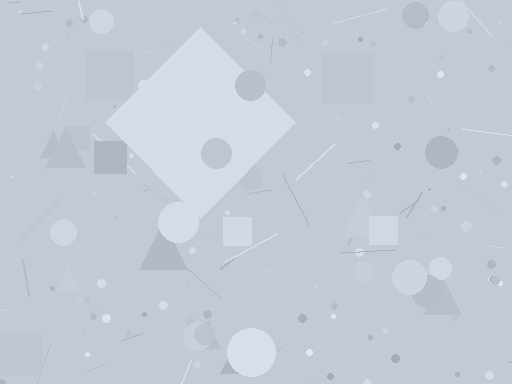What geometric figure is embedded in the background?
A diamond is embedded in the background.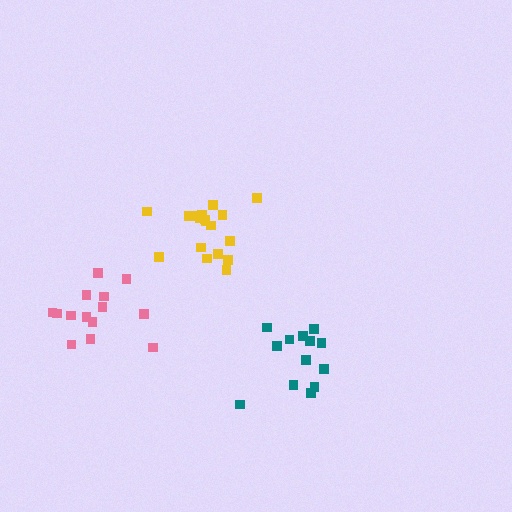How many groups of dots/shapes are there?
There are 3 groups.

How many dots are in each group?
Group 1: 14 dots, Group 2: 18 dots, Group 3: 13 dots (45 total).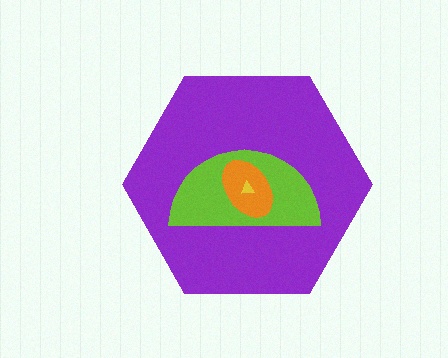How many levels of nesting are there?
4.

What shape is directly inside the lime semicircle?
The orange ellipse.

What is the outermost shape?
The purple hexagon.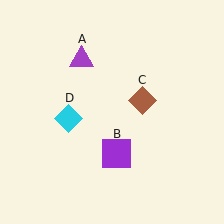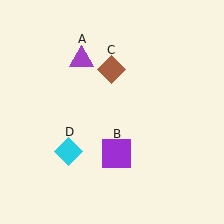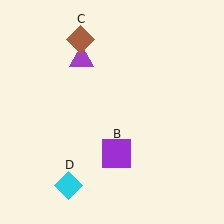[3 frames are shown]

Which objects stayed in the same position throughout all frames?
Purple triangle (object A) and purple square (object B) remained stationary.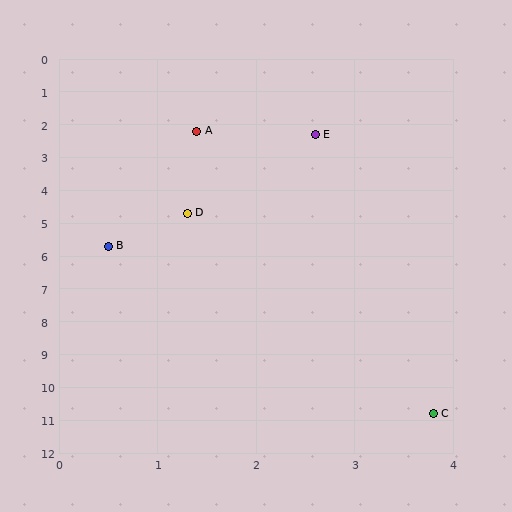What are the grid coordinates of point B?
Point B is at approximately (0.5, 5.7).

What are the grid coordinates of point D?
Point D is at approximately (1.3, 4.7).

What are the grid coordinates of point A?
Point A is at approximately (1.4, 2.2).